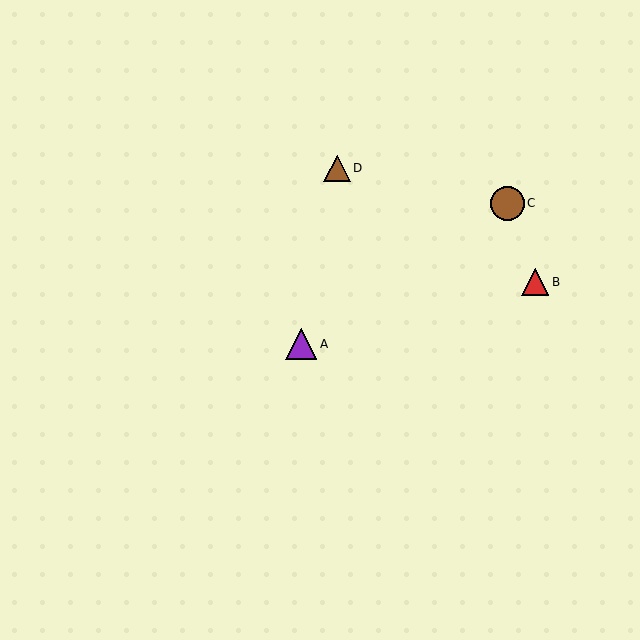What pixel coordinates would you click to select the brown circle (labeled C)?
Click at (507, 203) to select the brown circle C.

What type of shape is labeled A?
Shape A is a purple triangle.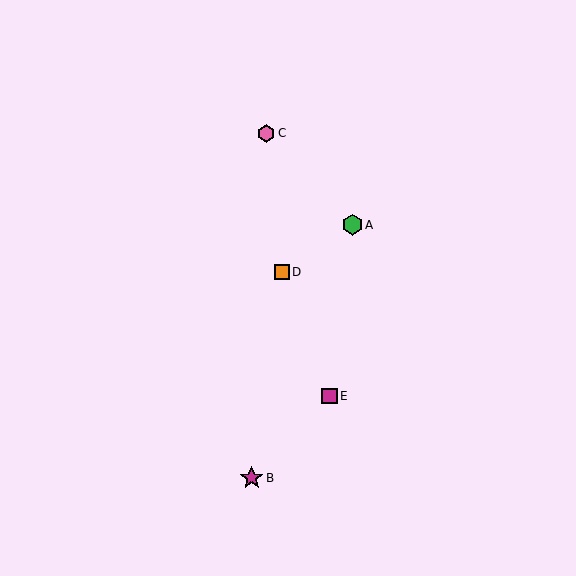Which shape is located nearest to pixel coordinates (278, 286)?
The orange square (labeled D) at (282, 272) is nearest to that location.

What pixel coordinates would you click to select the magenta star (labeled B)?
Click at (252, 478) to select the magenta star B.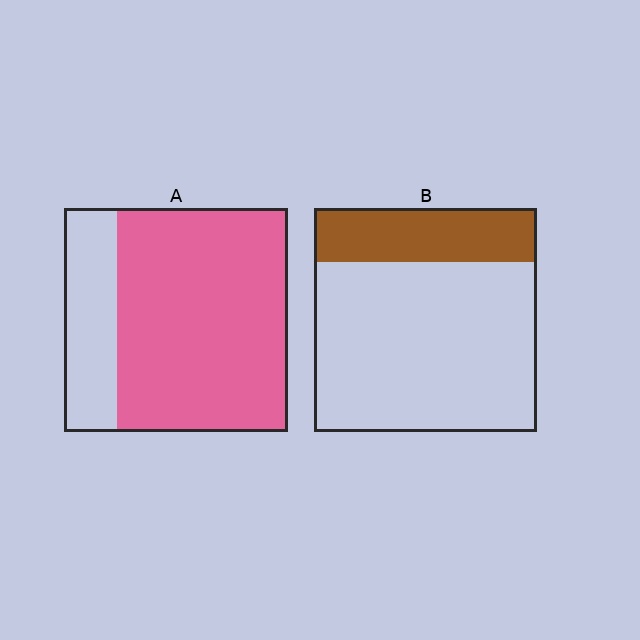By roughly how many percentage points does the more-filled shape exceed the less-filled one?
By roughly 50 percentage points (A over B).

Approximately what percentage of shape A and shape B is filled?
A is approximately 75% and B is approximately 25%.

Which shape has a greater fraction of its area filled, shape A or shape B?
Shape A.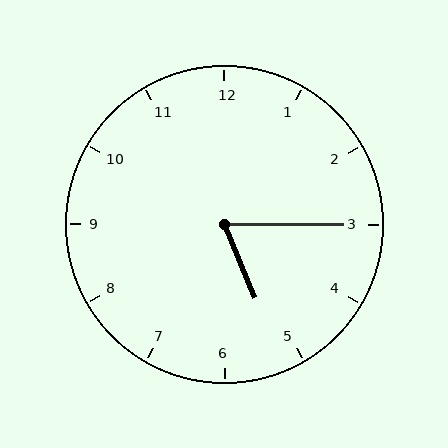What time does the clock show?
5:15.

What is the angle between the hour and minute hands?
Approximately 68 degrees.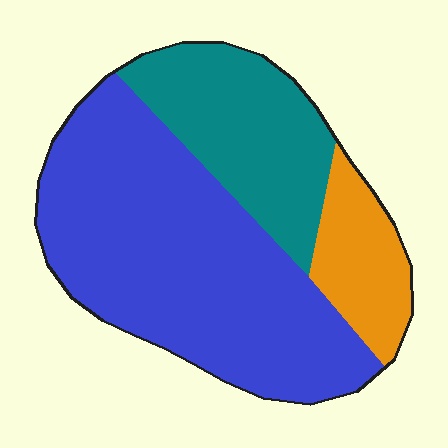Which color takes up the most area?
Blue, at roughly 60%.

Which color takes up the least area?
Orange, at roughly 15%.